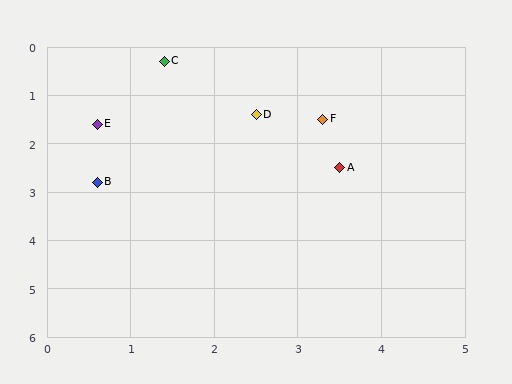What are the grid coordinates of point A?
Point A is at approximately (3.5, 2.5).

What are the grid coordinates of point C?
Point C is at approximately (1.4, 0.3).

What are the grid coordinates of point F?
Point F is at approximately (3.3, 1.5).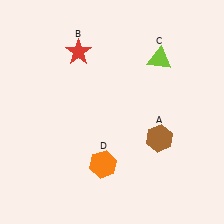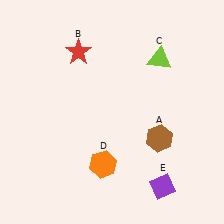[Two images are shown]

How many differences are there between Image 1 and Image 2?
There is 1 difference between the two images.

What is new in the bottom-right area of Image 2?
A purple diamond (E) was added in the bottom-right area of Image 2.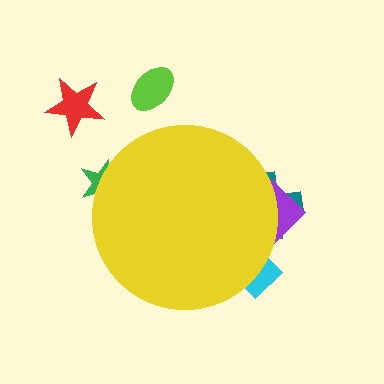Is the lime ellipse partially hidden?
No, the lime ellipse is fully visible.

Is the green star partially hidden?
Yes, the green star is partially hidden behind the yellow circle.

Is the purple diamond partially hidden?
Yes, the purple diamond is partially hidden behind the yellow circle.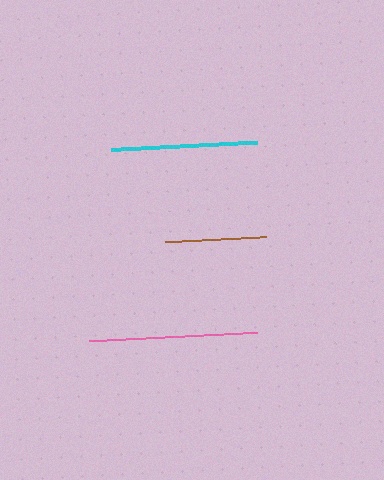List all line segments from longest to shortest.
From longest to shortest: pink, cyan, brown.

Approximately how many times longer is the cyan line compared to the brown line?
The cyan line is approximately 1.5 times the length of the brown line.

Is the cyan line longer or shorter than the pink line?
The pink line is longer than the cyan line.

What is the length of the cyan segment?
The cyan segment is approximately 146 pixels long.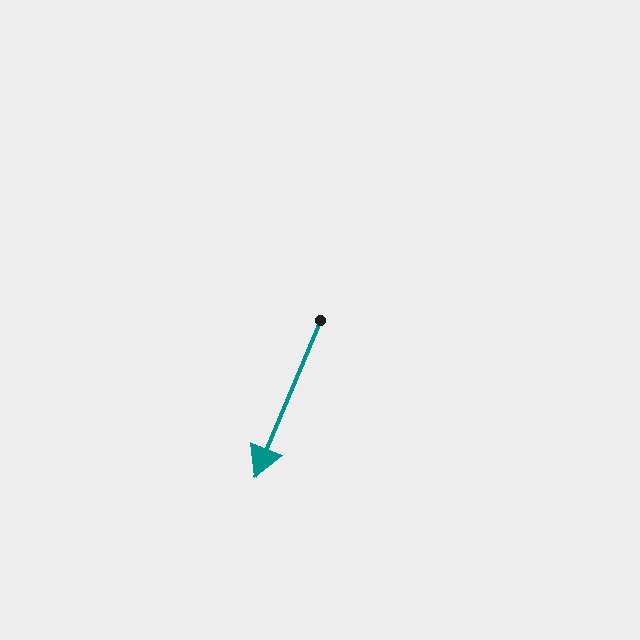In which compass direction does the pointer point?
Southwest.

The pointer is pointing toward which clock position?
Roughly 7 o'clock.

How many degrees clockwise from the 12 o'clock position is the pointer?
Approximately 203 degrees.